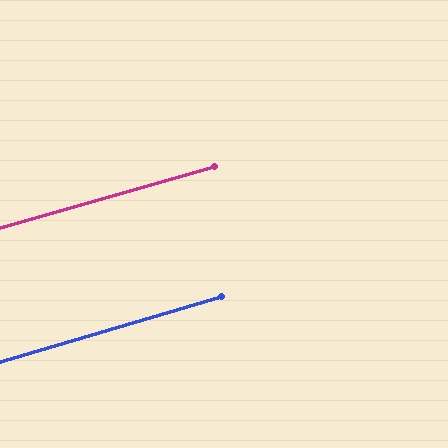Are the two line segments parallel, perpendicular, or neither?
Parallel — their directions differ by only 0.4°.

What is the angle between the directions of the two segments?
Approximately 0 degrees.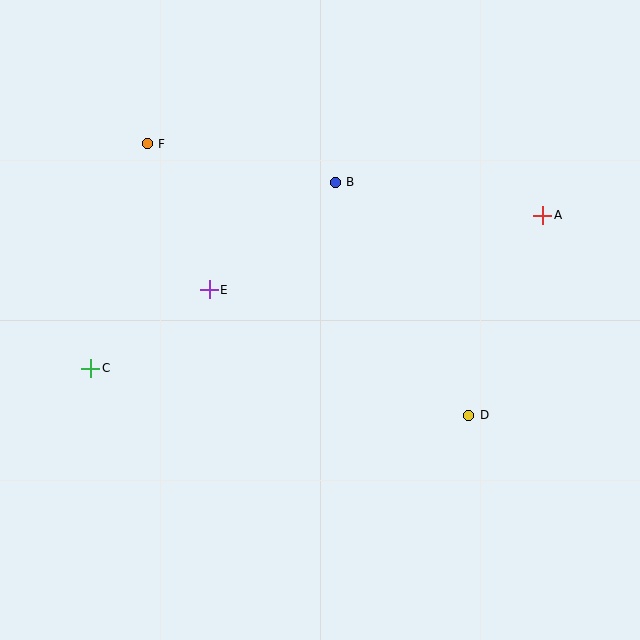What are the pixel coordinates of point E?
Point E is at (209, 290).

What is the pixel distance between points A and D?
The distance between A and D is 213 pixels.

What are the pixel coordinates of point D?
Point D is at (469, 415).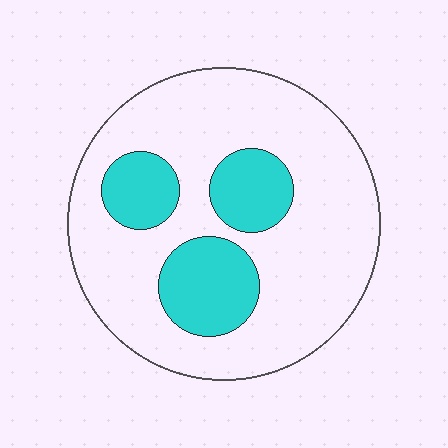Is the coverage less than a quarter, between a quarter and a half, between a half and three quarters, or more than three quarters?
Less than a quarter.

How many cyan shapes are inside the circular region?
3.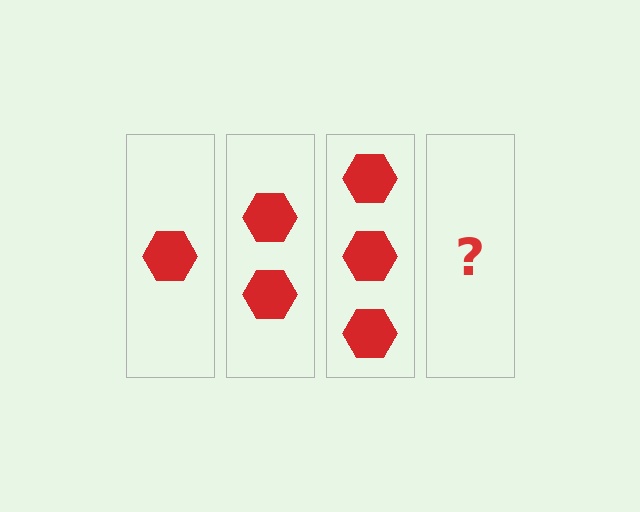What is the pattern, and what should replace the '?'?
The pattern is that each step adds one more hexagon. The '?' should be 4 hexagons.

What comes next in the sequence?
The next element should be 4 hexagons.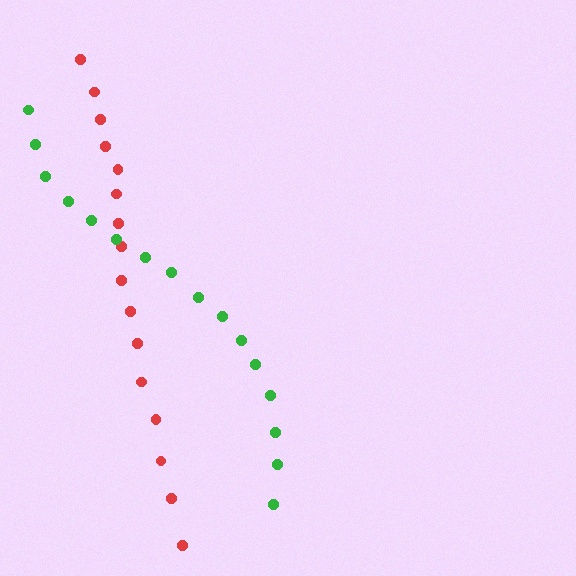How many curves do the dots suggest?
There are 2 distinct paths.